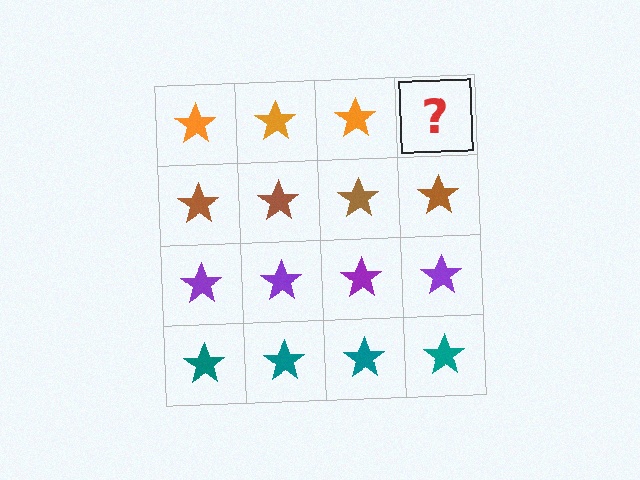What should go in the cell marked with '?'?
The missing cell should contain an orange star.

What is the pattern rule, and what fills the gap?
The rule is that each row has a consistent color. The gap should be filled with an orange star.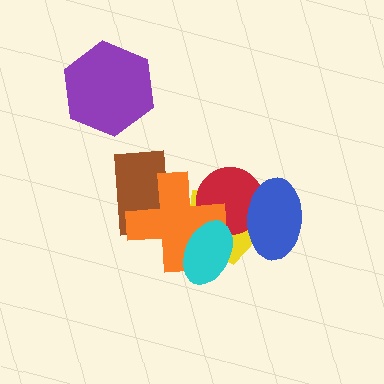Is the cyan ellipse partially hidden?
No, no other shape covers it.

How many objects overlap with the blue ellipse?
2 objects overlap with the blue ellipse.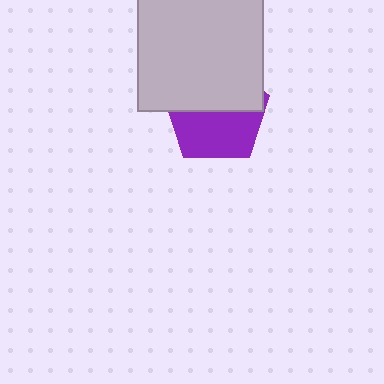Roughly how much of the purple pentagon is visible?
About half of it is visible (roughly 51%).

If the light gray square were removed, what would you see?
You would see the complete purple pentagon.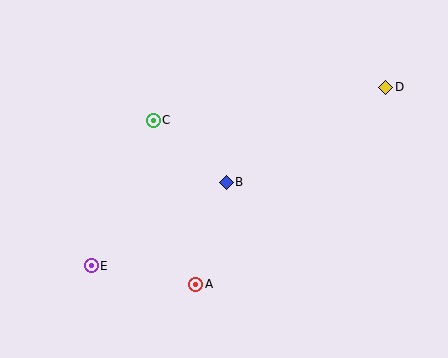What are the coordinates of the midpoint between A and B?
The midpoint between A and B is at (211, 233).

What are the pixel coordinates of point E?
Point E is at (91, 266).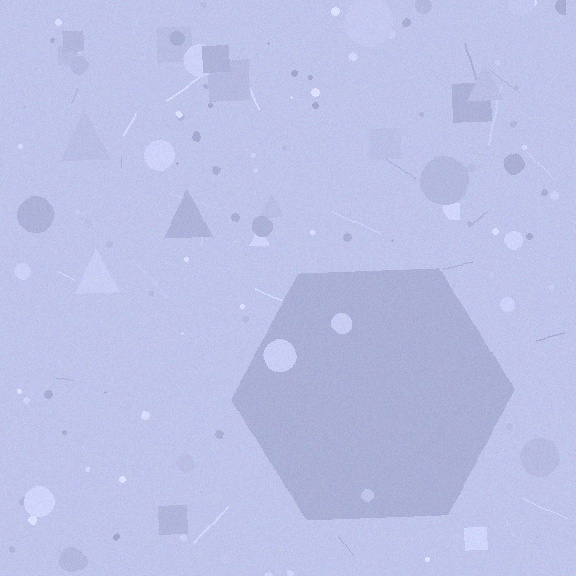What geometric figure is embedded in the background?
A hexagon is embedded in the background.